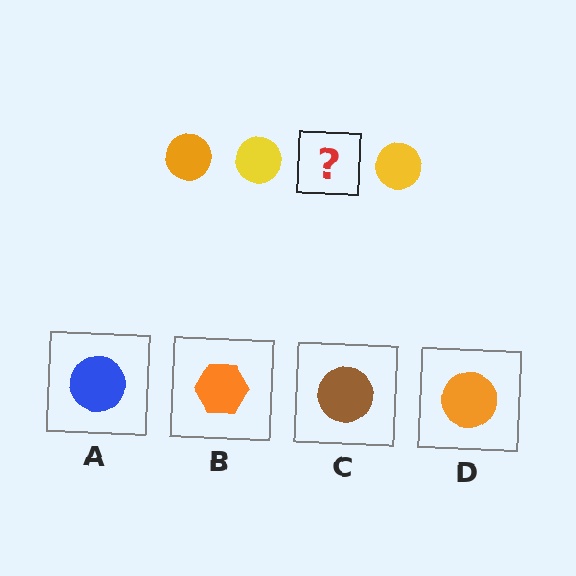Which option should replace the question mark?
Option D.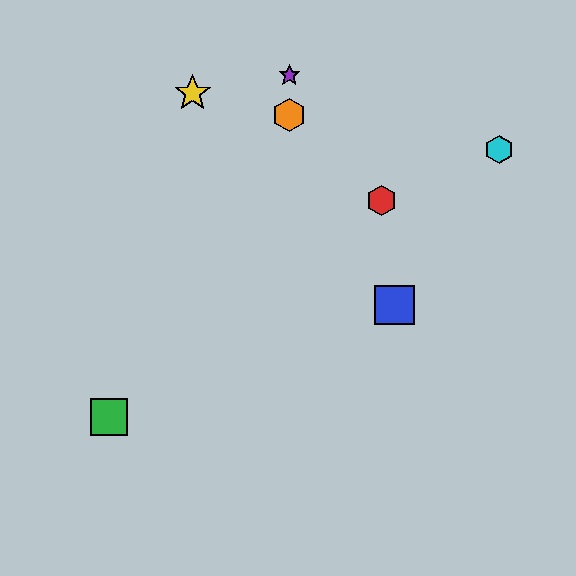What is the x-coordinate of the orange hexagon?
The orange hexagon is at x≈289.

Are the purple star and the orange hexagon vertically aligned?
Yes, both are at x≈289.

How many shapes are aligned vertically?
2 shapes (the purple star, the orange hexagon) are aligned vertically.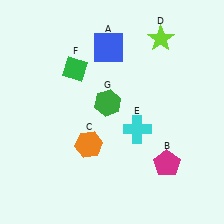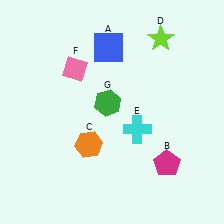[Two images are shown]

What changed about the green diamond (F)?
In Image 1, F is green. In Image 2, it changed to pink.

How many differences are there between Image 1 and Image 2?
There is 1 difference between the two images.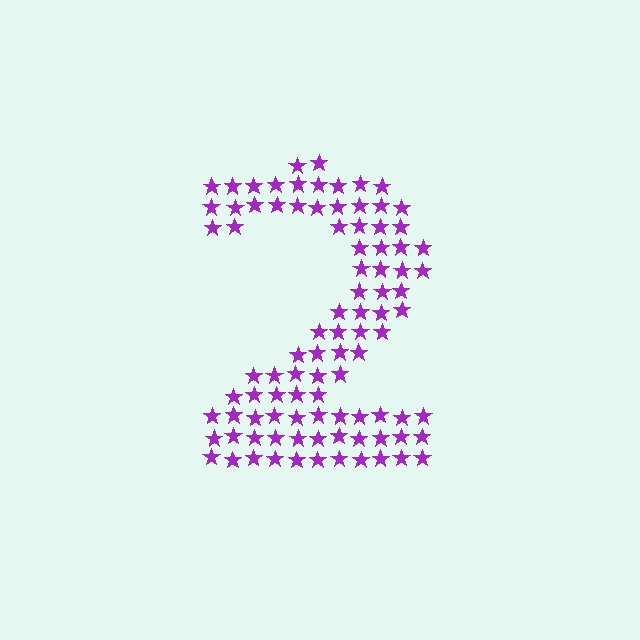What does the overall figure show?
The overall figure shows the digit 2.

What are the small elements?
The small elements are stars.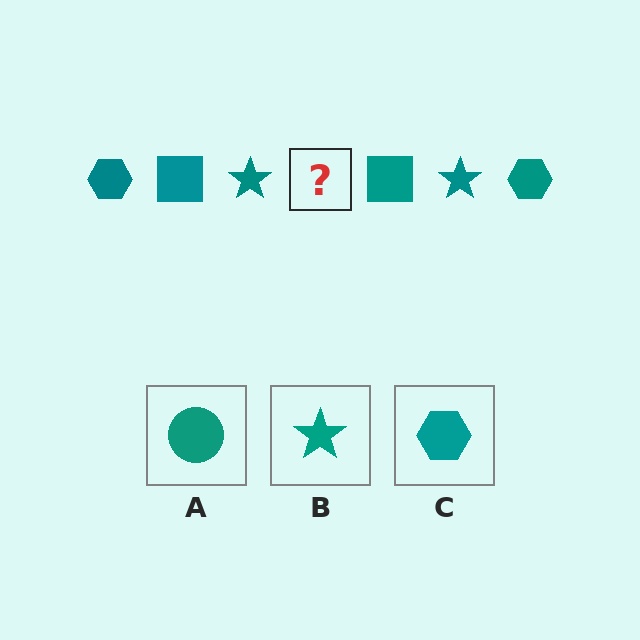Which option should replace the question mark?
Option C.